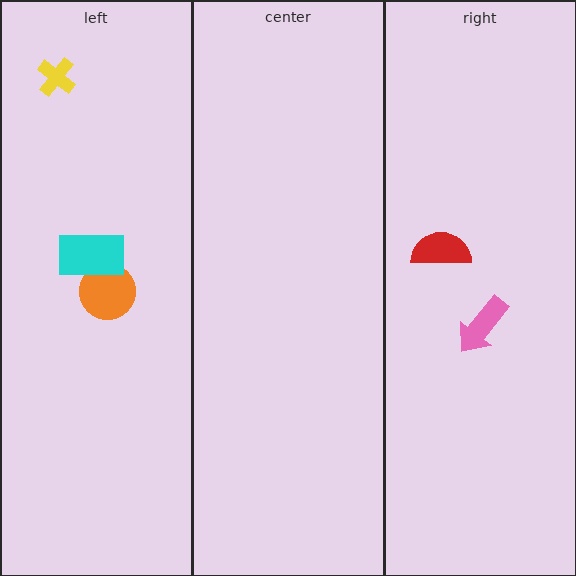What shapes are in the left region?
The orange circle, the cyan rectangle, the yellow cross.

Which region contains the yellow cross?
The left region.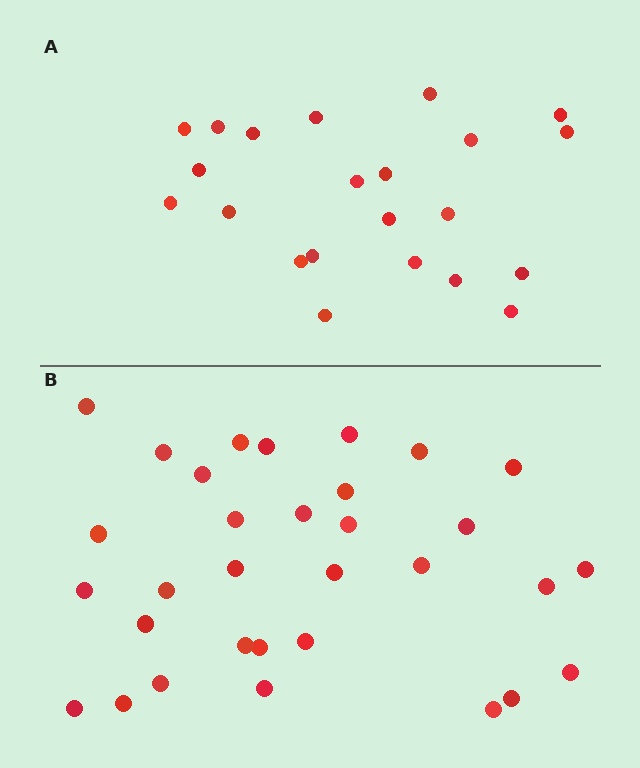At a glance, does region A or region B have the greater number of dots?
Region B (the bottom region) has more dots.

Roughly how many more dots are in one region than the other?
Region B has roughly 10 or so more dots than region A.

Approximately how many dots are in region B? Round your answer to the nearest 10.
About 30 dots. (The exact count is 32, which rounds to 30.)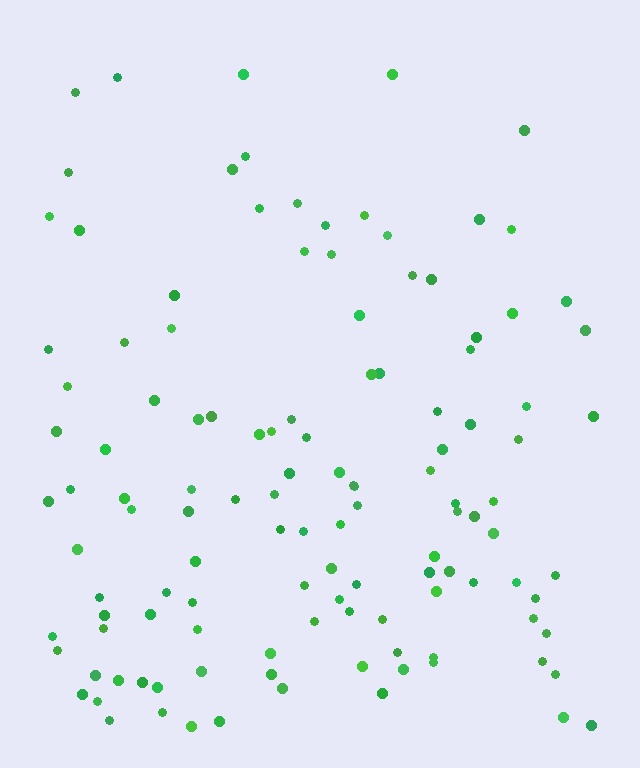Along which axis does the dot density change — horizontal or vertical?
Vertical.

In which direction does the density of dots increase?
From top to bottom, with the bottom side densest.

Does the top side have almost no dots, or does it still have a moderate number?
Still a moderate number, just noticeably fewer than the bottom.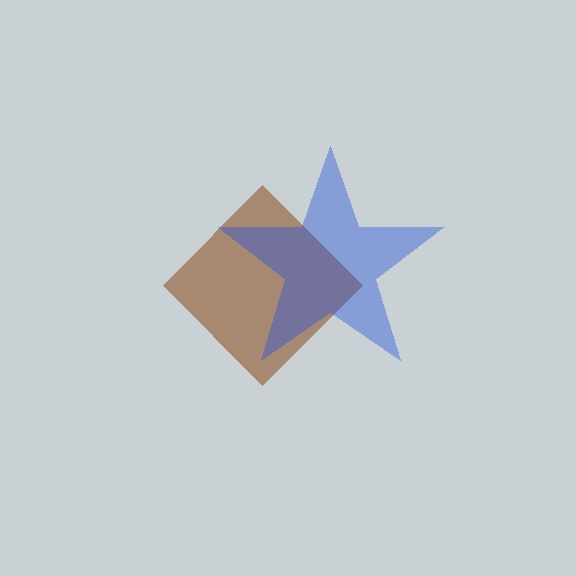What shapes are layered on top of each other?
The layered shapes are: a brown diamond, a blue star.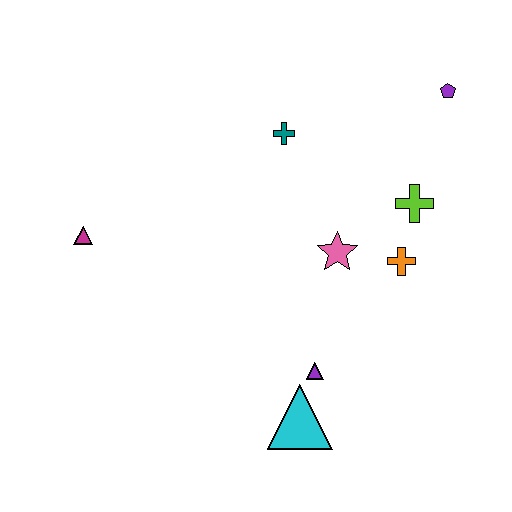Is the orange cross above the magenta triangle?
No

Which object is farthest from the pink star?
The magenta triangle is farthest from the pink star.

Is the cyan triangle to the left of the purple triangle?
Yes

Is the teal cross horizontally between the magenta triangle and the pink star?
Yes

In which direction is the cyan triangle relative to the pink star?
The cyan triangle is below the pink star.